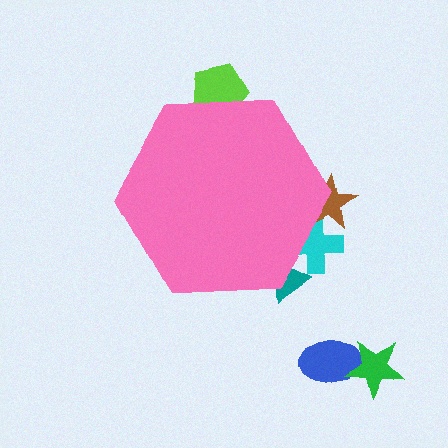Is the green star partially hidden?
No, the green star is fully visible.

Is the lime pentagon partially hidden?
Yes, the lime pentagon is partially hidden behind the pink hexagon.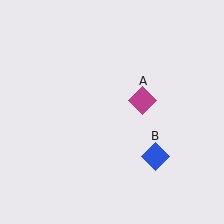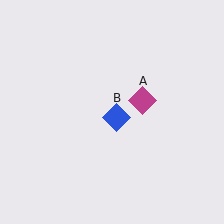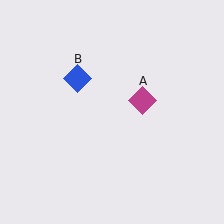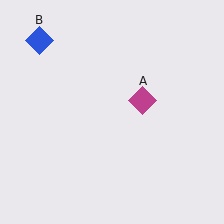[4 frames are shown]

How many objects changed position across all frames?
1 object changed position: blue diamond (object B).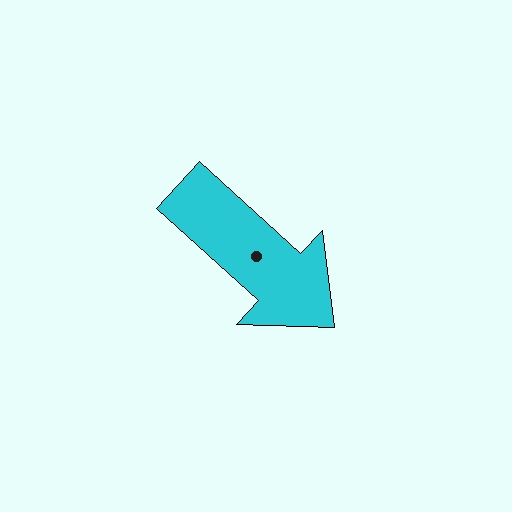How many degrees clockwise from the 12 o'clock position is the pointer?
Approximately 132 degrees.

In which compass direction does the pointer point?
Southeast.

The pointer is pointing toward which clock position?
Roughly 4 o'clock.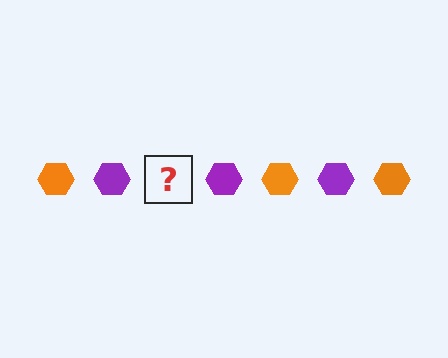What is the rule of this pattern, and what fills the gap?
The rule is that the pattern cycles through orange, purple hexagons. The gap should be filled with an orange hexagon.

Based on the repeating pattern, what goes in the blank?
The blank should be an orange hexagon.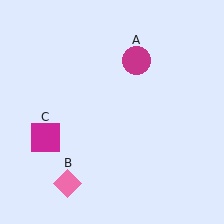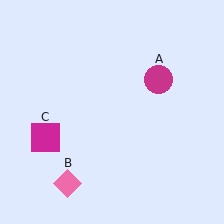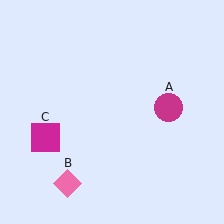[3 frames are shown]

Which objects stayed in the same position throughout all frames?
Pink diamond (object B) and magenta square (object C) remained stationary.